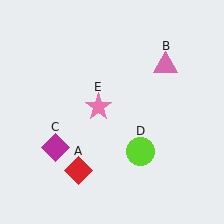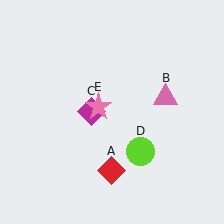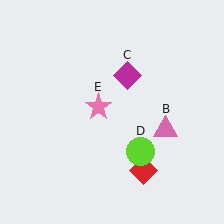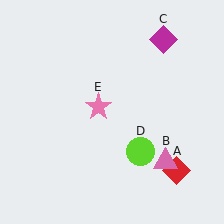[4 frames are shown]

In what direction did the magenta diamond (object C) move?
The magenta diamond (object C) moved up and to the right.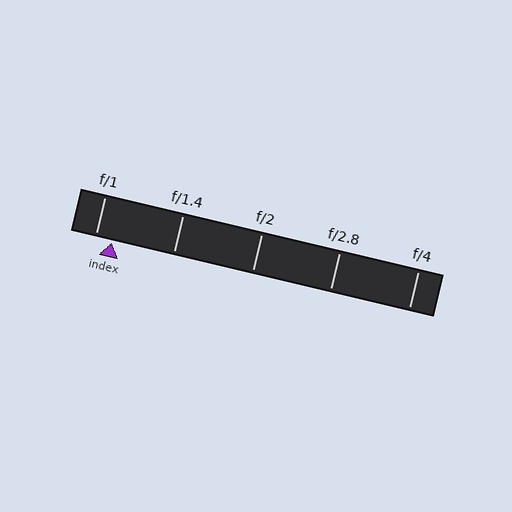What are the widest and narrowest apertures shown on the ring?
The widest aperture shown is f/1 and the narrowest is f/4.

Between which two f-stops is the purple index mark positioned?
The index mark is between f/1 and f/1.4.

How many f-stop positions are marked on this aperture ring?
There are 5 f-stop positions marked.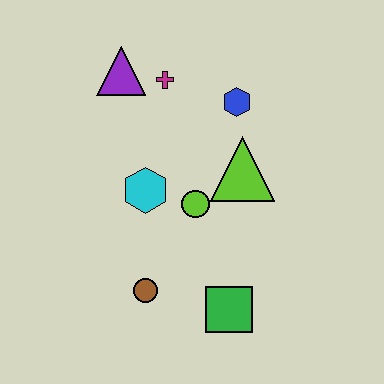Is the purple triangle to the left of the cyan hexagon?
Yes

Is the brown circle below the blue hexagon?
Yes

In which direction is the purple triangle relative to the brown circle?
The purple triangle is above the brown circle.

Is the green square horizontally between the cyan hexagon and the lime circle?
No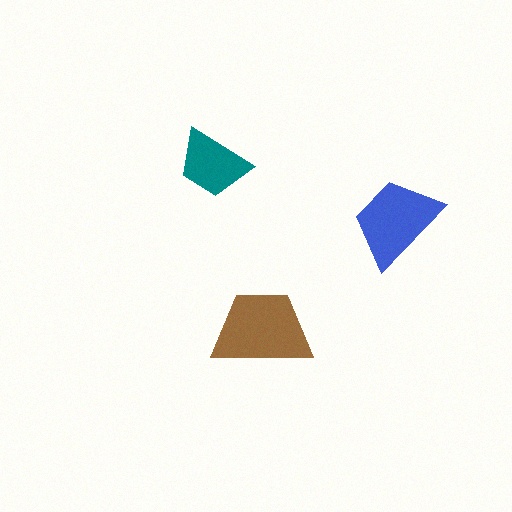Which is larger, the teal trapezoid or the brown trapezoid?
The brown one.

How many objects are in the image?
There are 3 objects in the image.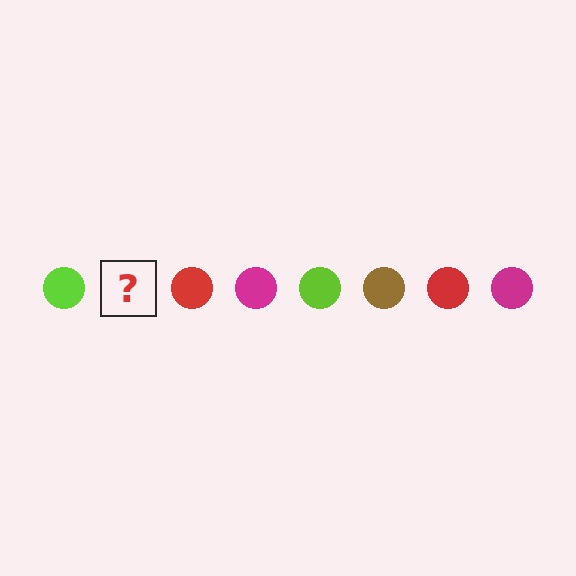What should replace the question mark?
The question mark should be replaced with a brown circle.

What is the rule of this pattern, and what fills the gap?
The rule is that the pattern cycles through lime, brown, red, magenta circles. The gap should be filled with a brown circle.